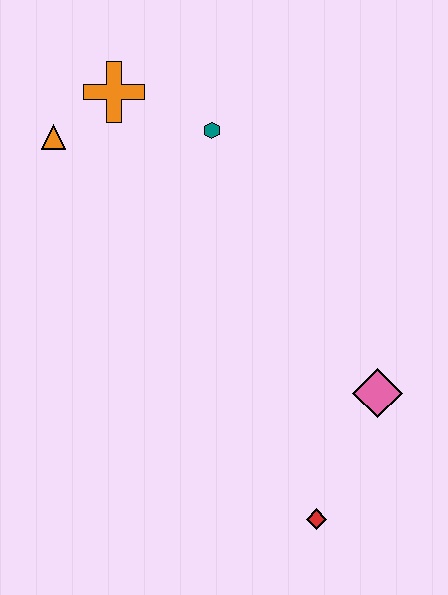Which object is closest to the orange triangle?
The orange cross is closest to the orange triangle.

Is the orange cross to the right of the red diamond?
No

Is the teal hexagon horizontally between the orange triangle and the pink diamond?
Yes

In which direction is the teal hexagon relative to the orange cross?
The teal hexagon is to the right of the orange cross.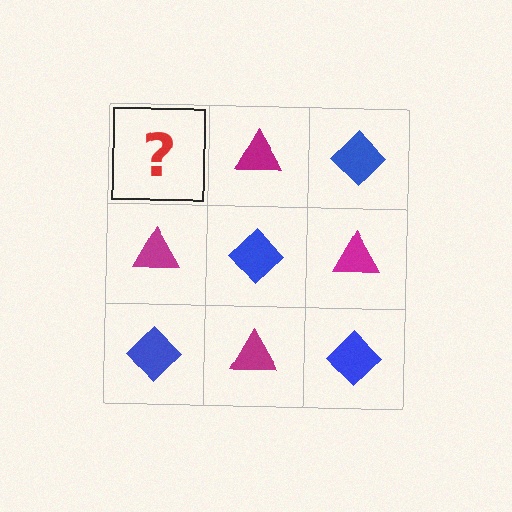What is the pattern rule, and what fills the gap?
The rule is that it alternates blue diamond and magenta triangle in a checkerboard pattern. The gap should be filled with a blue diamond.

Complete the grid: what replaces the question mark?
The question mark should be replaced with a blue diamond.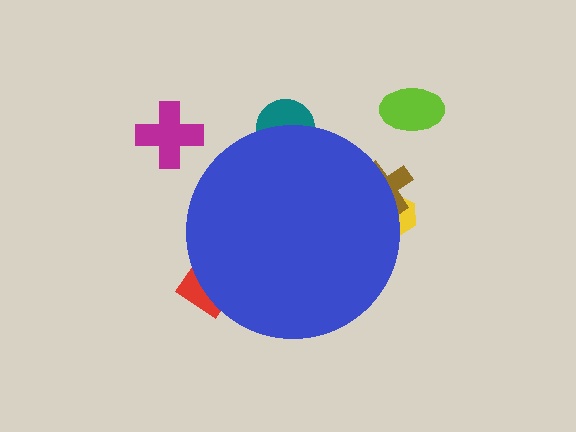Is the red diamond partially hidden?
Yes, the red diamond is partially hidden behind the blue circle.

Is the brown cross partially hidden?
Yes, the brown cross is partially hidden behind the blue circle.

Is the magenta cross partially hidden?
No, the magenta cross is fully visible.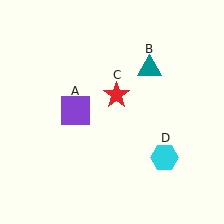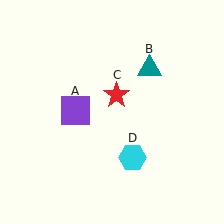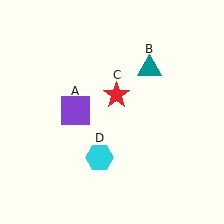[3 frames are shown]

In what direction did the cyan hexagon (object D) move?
The cyan hexagon (object D) moved left.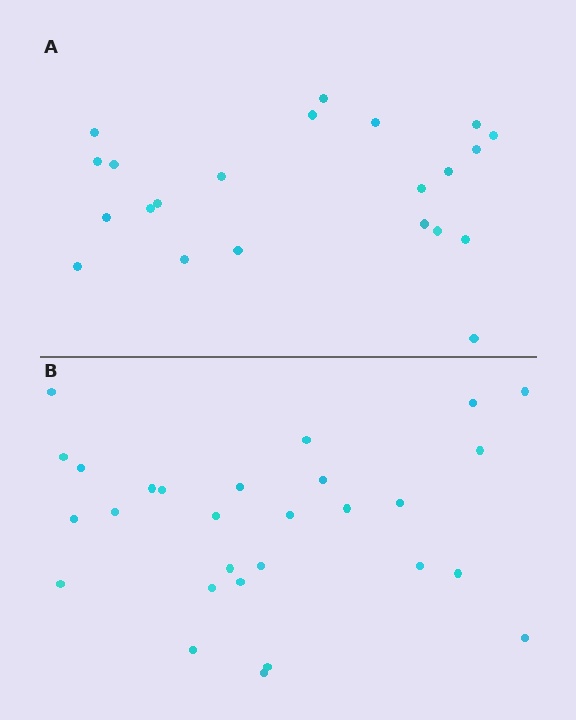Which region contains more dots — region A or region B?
Region B (the bottom region) has more dots.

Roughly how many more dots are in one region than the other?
Region B has about 6 more dots than region A.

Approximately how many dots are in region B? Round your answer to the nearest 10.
About 30 dots. (The exact count is 28, which rounds to 30.)